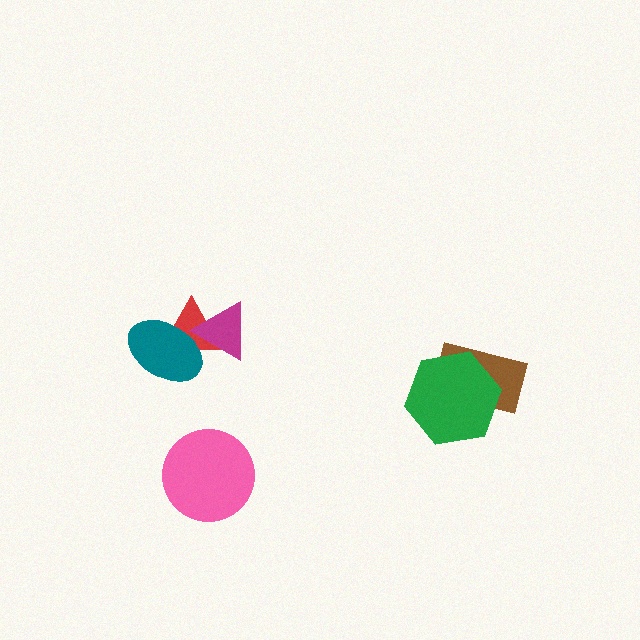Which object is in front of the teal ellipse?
The magenta triangle is in front of the teal ellipse.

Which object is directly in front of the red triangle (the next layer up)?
The teal ellipse is directly in front of the red triangle.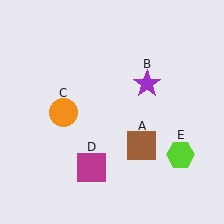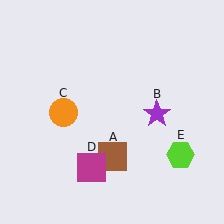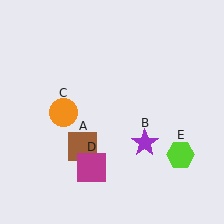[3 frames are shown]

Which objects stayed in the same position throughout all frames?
Orange circle (object C) and magenta square (object D) and lime hexagon (object E) remained stationary.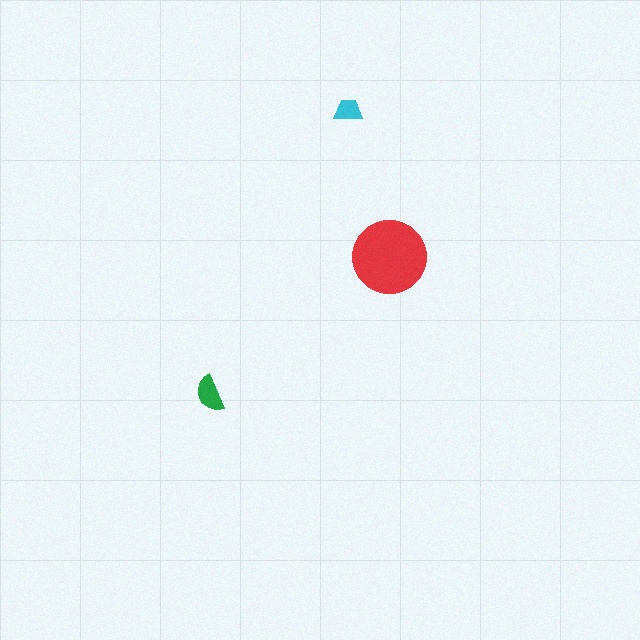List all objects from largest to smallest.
The red circle, the green semicircle, the cyan trapezoid.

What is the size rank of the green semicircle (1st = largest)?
2nd.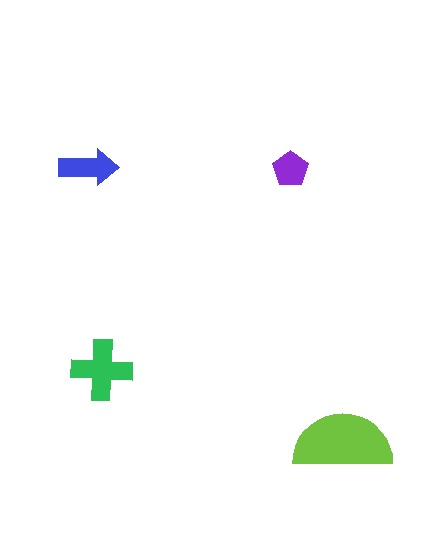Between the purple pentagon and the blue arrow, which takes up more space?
The blue arrow.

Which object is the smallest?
The purple pentagon.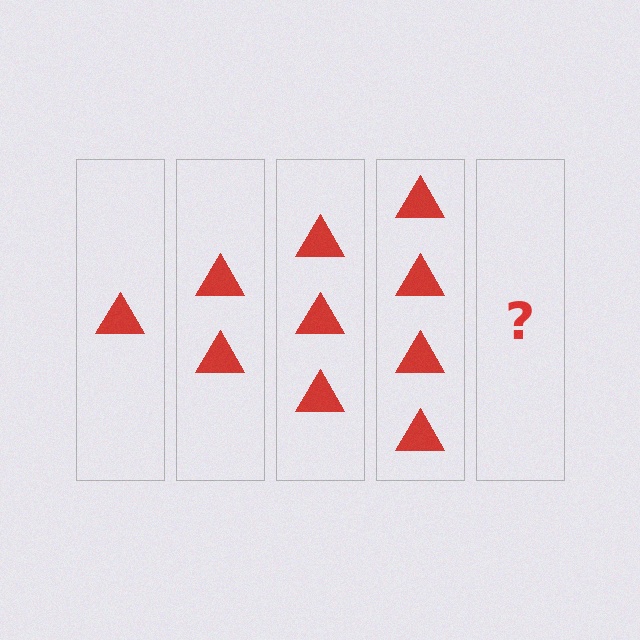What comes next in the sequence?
The next element should be 5 triangles.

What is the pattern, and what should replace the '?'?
The pattern is that each step adds one more triangle. The '?' should be 5 triangles.